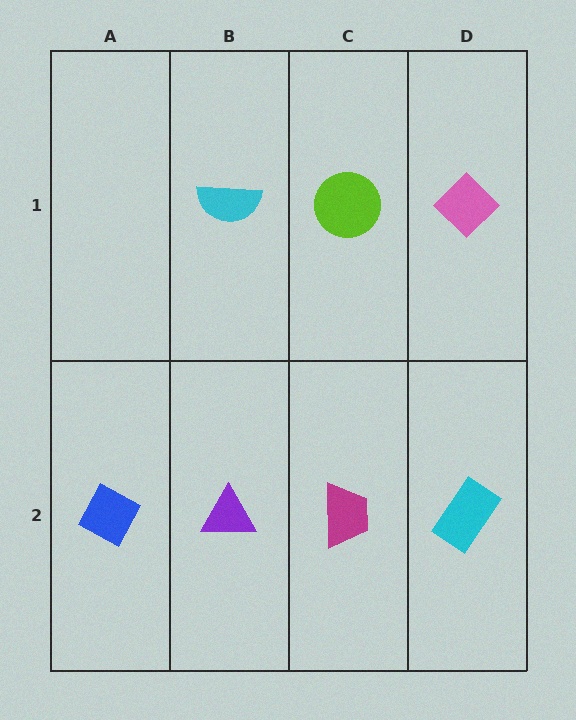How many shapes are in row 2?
4 shapes.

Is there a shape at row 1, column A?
No, that cell is empty.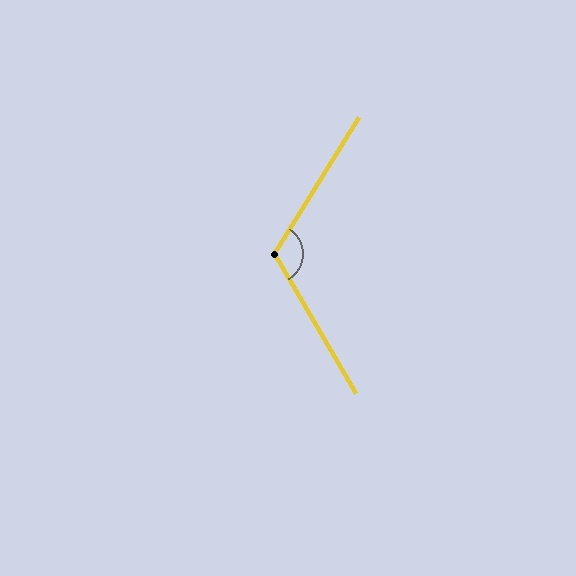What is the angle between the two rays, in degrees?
Approximately 118 degrees.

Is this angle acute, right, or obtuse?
It is obtuse.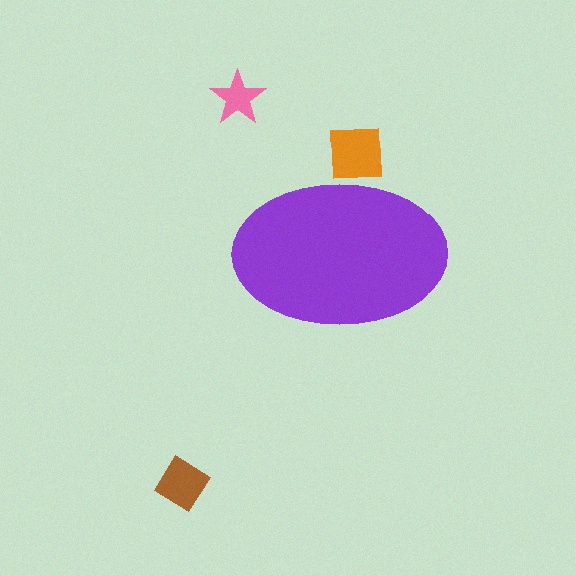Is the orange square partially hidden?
Yes, the orange square is partially hidden behind the purple ellipse.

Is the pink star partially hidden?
No, the pink star is fully visible.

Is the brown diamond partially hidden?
No, the brown diamond is fully visible.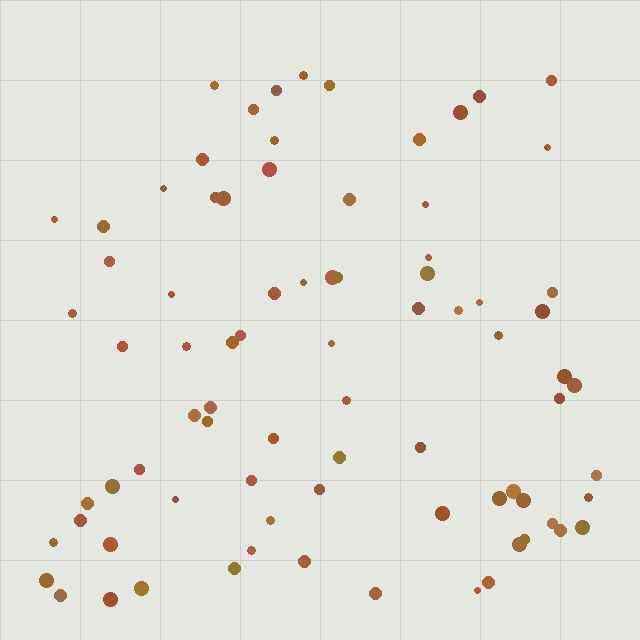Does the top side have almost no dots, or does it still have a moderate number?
Still a moderate number, just noticeably fewer than the bottom.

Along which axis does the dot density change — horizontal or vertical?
Vertical.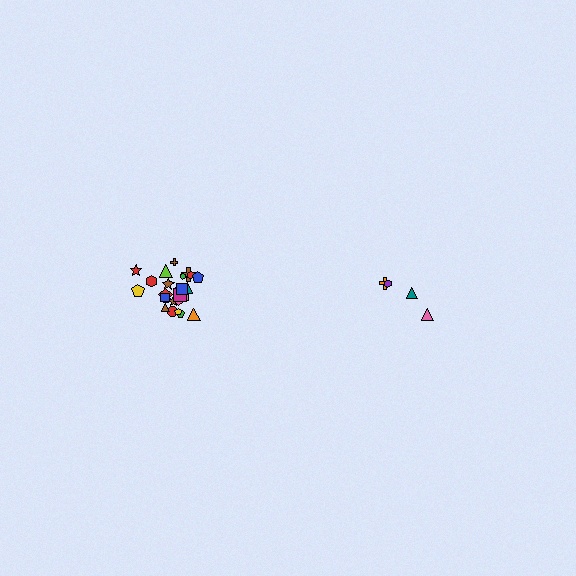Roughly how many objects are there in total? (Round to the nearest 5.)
Roughly 30 objects in total.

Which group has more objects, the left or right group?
The left group.